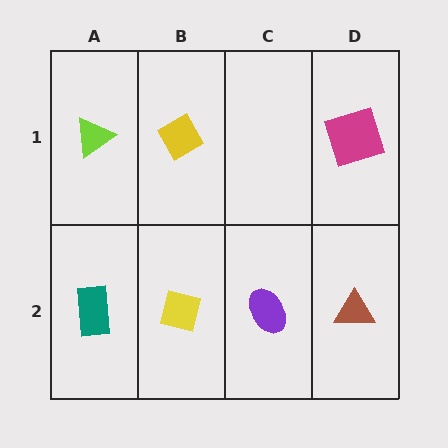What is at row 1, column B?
A yellow diamond.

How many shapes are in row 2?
4 shapes.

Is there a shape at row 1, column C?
No, that cell is empty.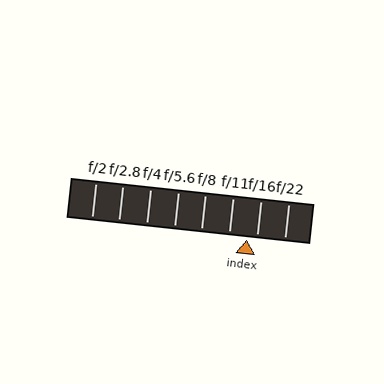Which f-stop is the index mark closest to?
The index mark is closest to f/16.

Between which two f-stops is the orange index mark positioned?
The index mark is between f/11 and f/16.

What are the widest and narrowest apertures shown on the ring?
The widest aperture shown is f/2 and the narrowest is f/22.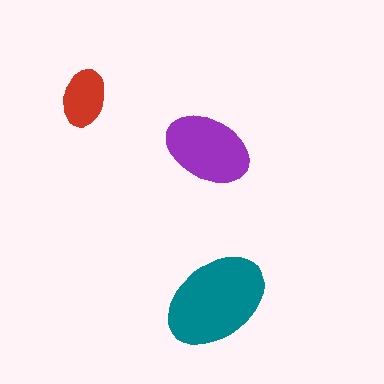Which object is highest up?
The red ellipse is topmost.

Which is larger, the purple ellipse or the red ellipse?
The purple one.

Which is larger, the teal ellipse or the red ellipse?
The teal one.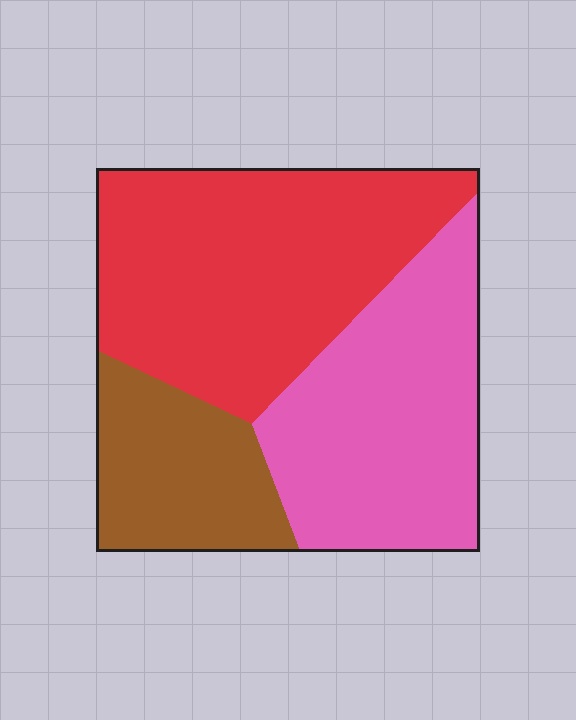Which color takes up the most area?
Red, at roughly 45%.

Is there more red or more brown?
Red.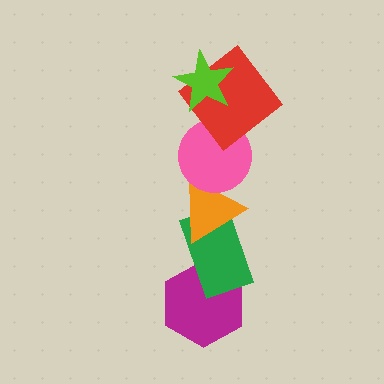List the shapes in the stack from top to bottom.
From top to bottom: the lime star, the red diamond, the pink circle, the orange triangle, the green rectangle, the magenta hexagon.